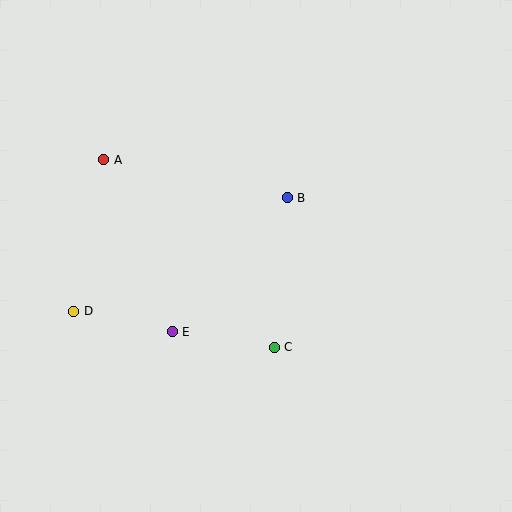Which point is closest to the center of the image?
Point B at (287, 198) is closest to the center.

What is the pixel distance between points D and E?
The distance between D and E is 100 pixels.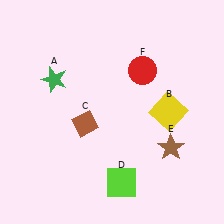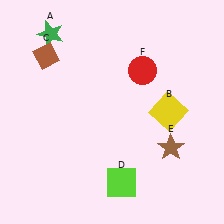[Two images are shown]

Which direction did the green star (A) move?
The green star (A) moved up.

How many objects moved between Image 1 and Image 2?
2 objects moved between the two images.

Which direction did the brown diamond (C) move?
The brown diamond (C) moved up.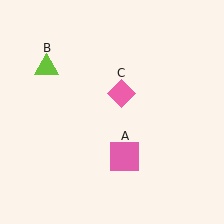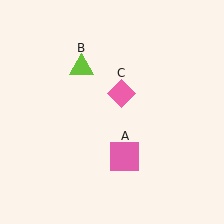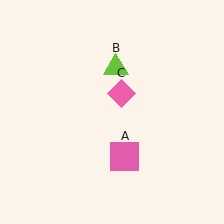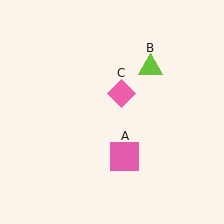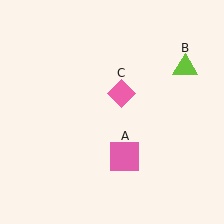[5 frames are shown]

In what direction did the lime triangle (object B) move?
The lime triangle (object B) moved right.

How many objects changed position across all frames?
1 object changed position: lime triangle (object B).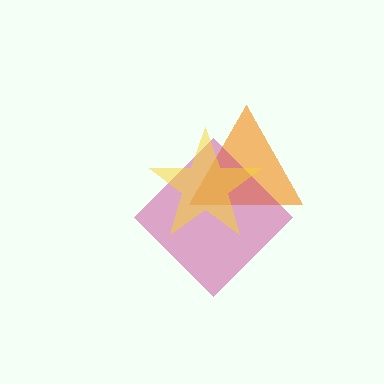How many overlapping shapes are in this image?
There are 3 overlapping shapes in the image.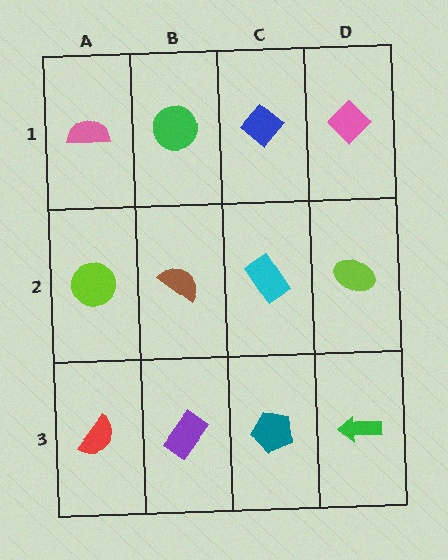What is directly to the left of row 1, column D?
A blue diamond.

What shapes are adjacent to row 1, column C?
A cyan rectangle (row 2, column C), a green circle (row 1, column B), a pink diamond (row 1, column D).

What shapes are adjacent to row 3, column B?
A brown semicircle (row 2, column B), a red semicircle (row 3, column A), a teal pentagon (row 3, column C).